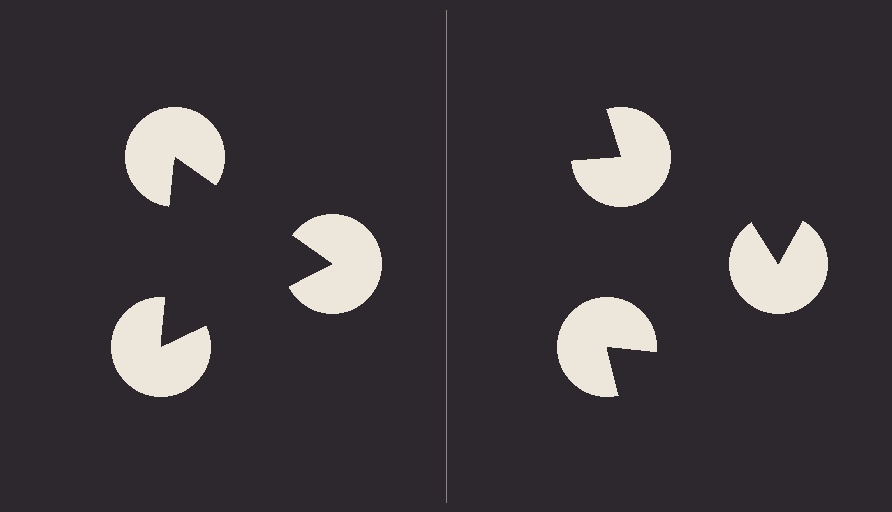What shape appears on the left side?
An illusory triangle.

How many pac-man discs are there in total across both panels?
6 — 3 on each side.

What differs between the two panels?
The pac-man discs are positioned identically on both sides; only the wedge orientations differ. On the left they align to a triangle; on the right they are misaligned.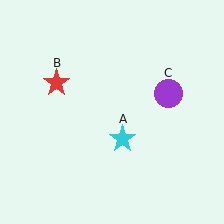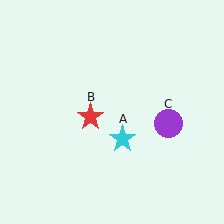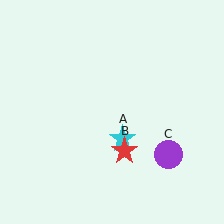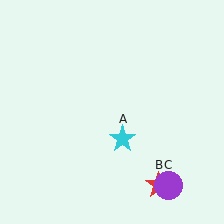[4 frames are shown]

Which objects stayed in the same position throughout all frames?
Cyan star (object A) remained stationary.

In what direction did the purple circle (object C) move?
The purple circle (object C) moved down.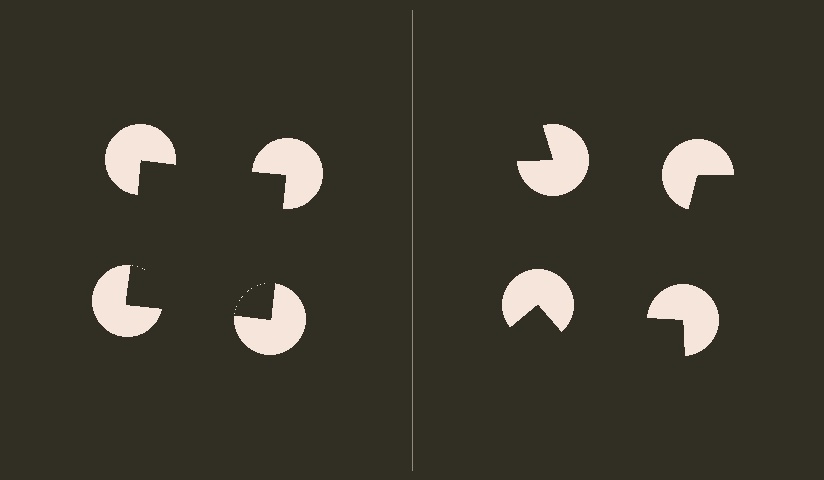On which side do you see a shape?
An illusory square appears on the left side. On the right side the wedge cuts are rotated, so no coherent shape forms.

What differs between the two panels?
The pac-man discs are positioned identically on both sides; only the wedge orientations differ. On the left they align to a square; on the right they are misaligned.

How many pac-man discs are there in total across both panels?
8 — 4 on each side.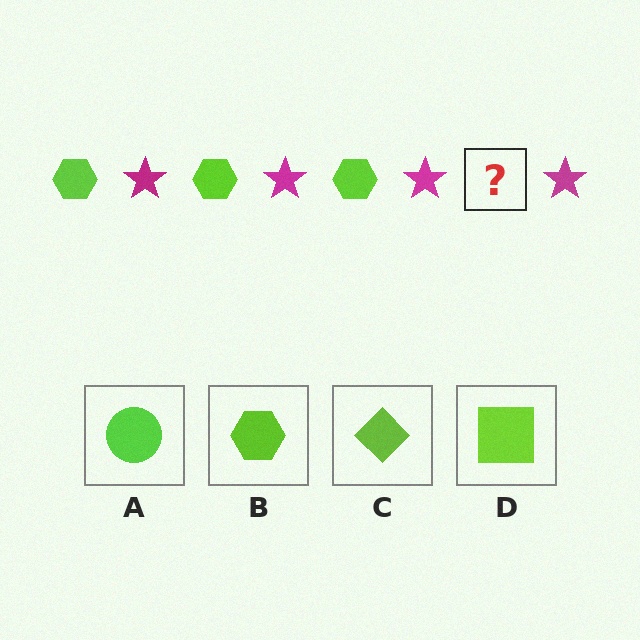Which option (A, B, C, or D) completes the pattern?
B.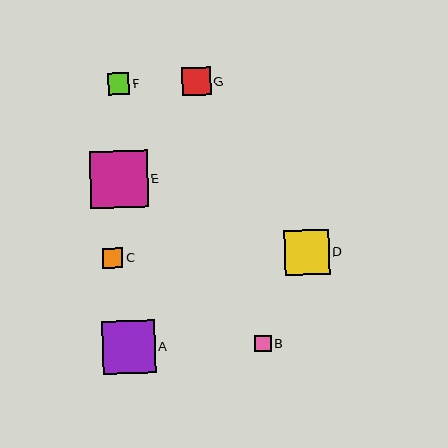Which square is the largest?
Square E is the largest with a size of approximately 58 pixels.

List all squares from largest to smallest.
From largest to smallest: E, A, D, G, F, C, B.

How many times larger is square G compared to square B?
Square G is approximately 1.7 times the size of square B.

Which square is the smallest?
Square B is the smallest with a size of approximately 17 pixels.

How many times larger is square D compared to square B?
Square D is approximately 2.7 times the size of square B.